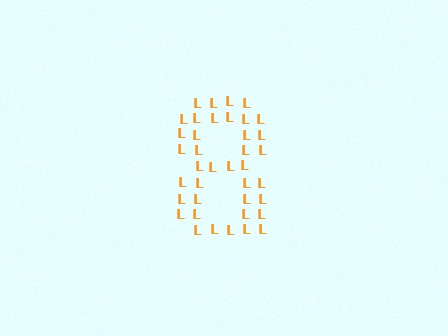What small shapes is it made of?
It is made of small letter L's.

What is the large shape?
The large shape is the digit 8.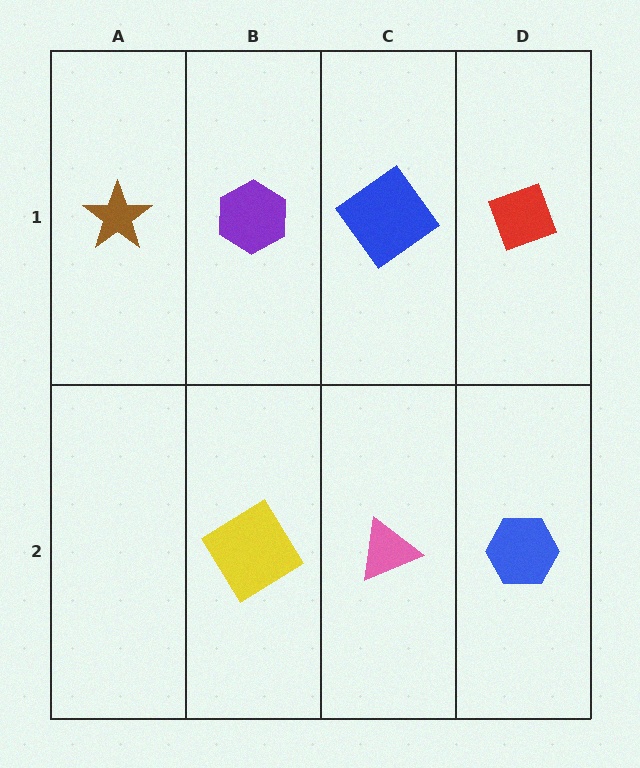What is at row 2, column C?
A pink triangle.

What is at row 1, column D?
A red diamond.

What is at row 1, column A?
A brown star.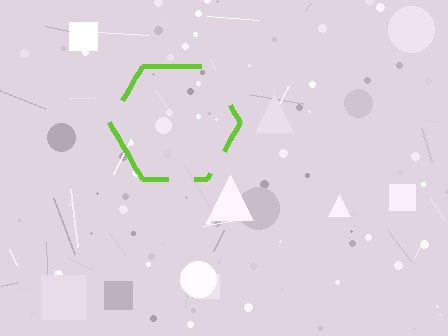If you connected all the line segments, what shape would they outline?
They would outline a hexagon.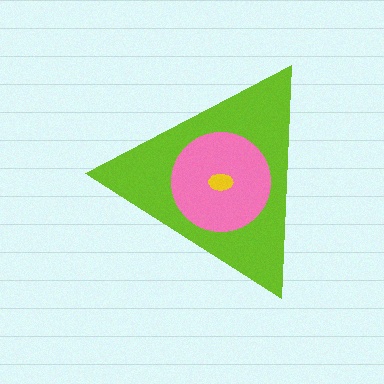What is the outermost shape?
The lime triangle.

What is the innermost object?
The yellow ellipse.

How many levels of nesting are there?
3.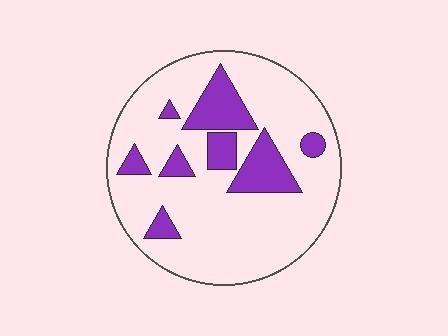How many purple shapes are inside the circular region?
8.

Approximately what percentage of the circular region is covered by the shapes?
Approximately 20%.